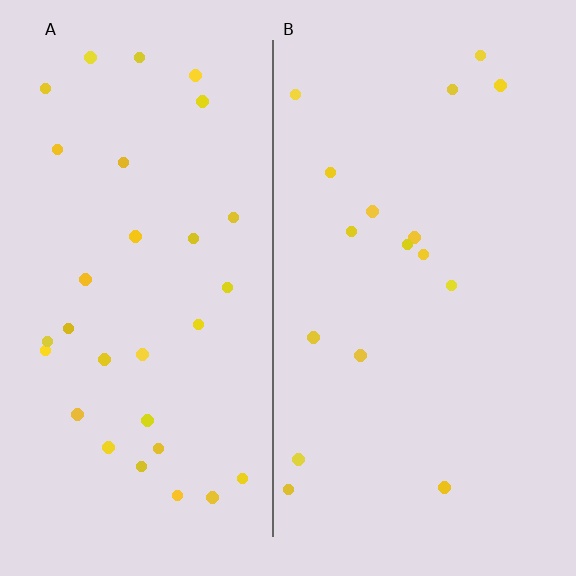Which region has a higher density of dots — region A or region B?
A (the left).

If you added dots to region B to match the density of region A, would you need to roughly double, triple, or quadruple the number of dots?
Approximately double.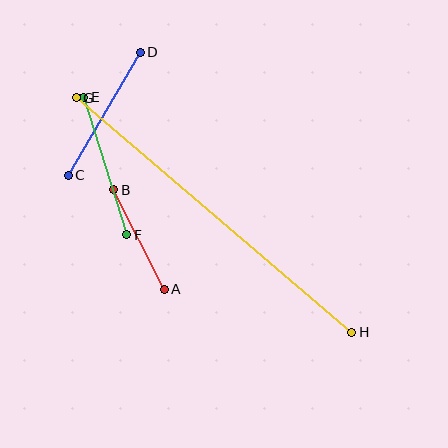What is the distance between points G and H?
The distance is approximately 362 pixels.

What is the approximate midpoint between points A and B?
The midpoint is at approximately (139, 240) pixels.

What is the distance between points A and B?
The distance is approximately 112 pixels.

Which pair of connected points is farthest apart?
Points G and H are farthest apart.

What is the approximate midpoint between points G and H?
The midpoint is at approximately (214, 215) pixels.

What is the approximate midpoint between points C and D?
The midpoint is at approximately (104, 114) pixels.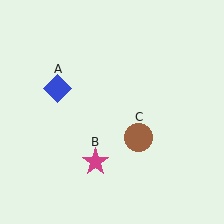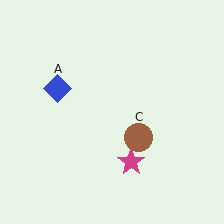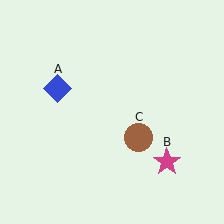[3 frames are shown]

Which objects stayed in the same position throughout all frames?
Blue diamond (object A) and brown circle (object C) remained stationary.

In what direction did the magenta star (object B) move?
The magenta star (object B) moved right.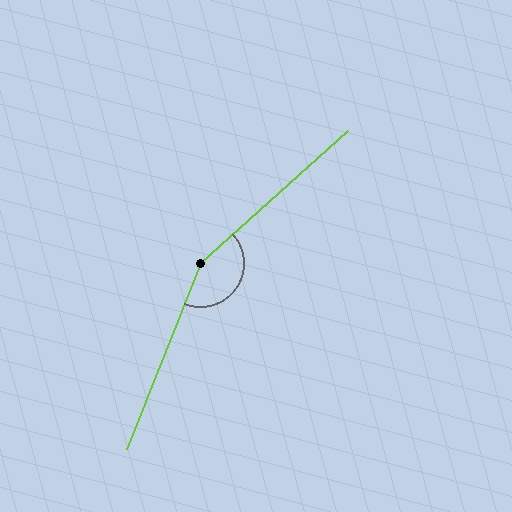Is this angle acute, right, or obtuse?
It is obtuse.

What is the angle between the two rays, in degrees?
Approximately 154 degrees.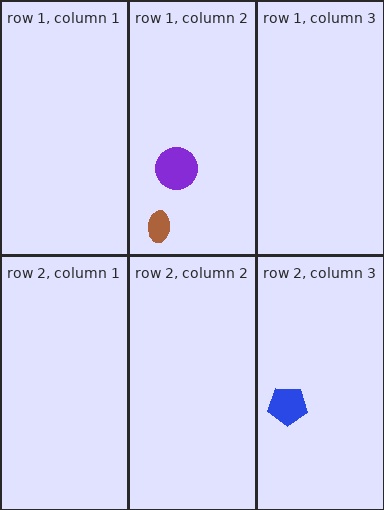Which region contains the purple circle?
The row 1, column 2 region.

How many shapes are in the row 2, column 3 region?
1.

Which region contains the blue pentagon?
The row 2, column 3 region.